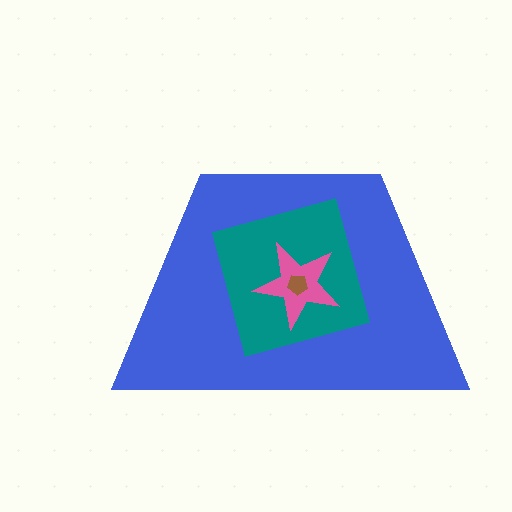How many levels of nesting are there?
4.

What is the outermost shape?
The blue trapezoid.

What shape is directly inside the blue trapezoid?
The teal square.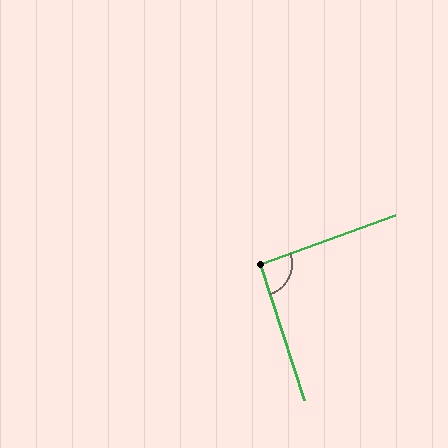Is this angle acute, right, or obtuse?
It is approximately a right angle.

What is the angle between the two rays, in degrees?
Approximately 92 degrees.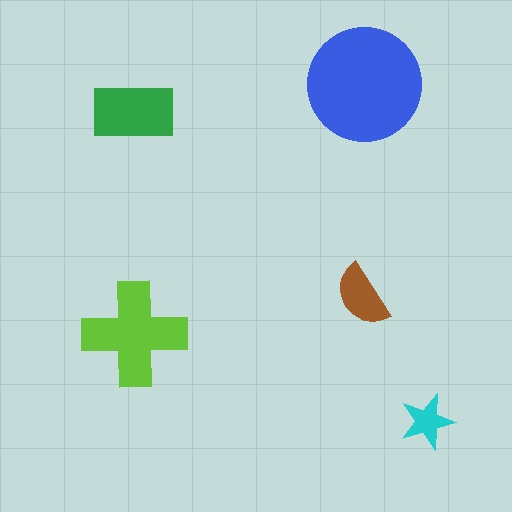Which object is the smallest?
The cyan star.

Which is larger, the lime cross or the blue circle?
The blue circle.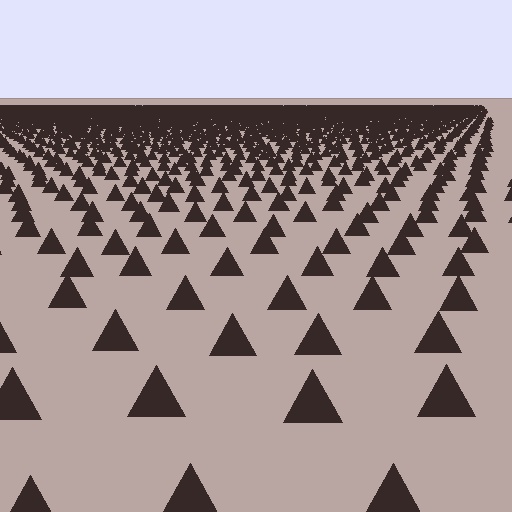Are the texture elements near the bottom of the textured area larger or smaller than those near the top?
Larger. Near the bottom, elements are closer to the viewer and appear at a bigger on-screen size.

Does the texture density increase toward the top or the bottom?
Density increases toward the top.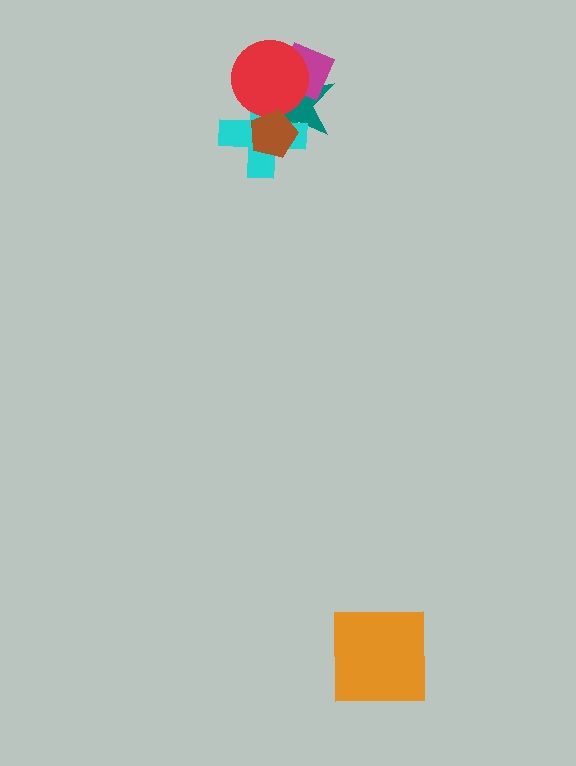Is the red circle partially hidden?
Yes, it is partially covered by another shape.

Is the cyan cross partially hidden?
Yes, it is partially covered by another shape.